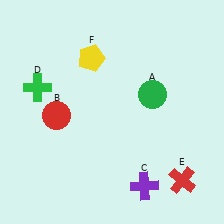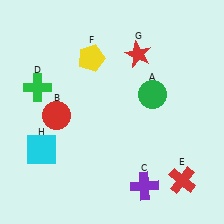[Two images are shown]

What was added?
A red star (G), a cyan square (H) were added in Image 2.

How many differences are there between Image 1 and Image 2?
There are 2 differences between the two images.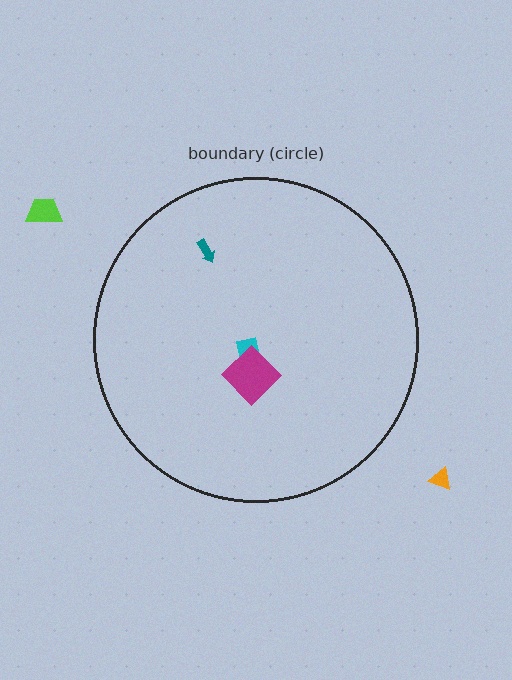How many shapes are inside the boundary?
3 inside, 2 outside.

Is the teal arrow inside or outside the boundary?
Inside.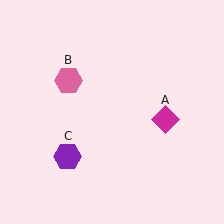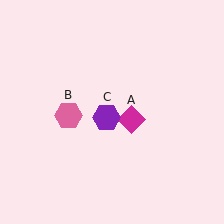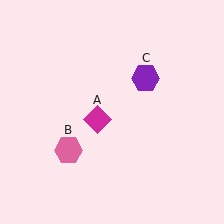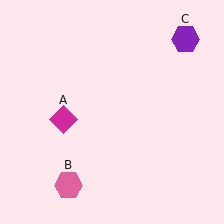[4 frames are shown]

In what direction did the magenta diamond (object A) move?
The magenta diamond (object A) moved left.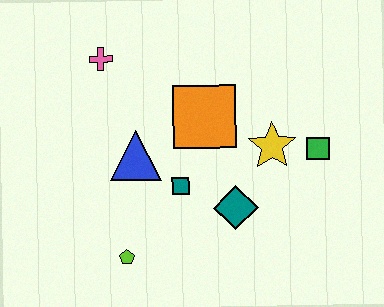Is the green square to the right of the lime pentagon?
Yes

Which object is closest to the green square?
The yellow star is closest to the green square.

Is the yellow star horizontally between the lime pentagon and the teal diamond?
No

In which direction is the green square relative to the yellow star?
The green square is to the right of the yellow star.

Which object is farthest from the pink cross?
The green square is farthest from the pink cross.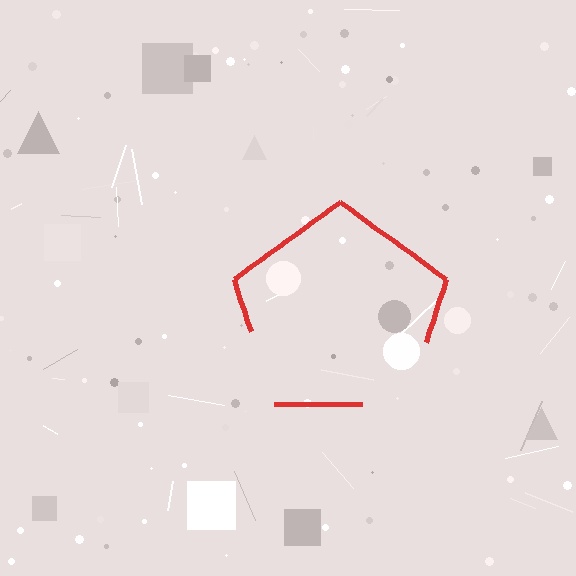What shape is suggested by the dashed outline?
The dashed outline suggests a pentagon.